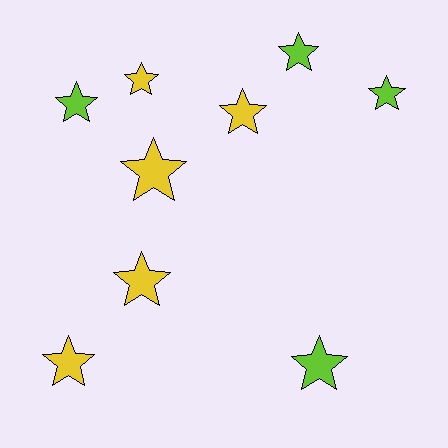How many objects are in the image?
There are 9 objects.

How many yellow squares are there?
There are no yellow squares.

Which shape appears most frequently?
Star, with 9 objects.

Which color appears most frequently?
Yellow, with 5 objects.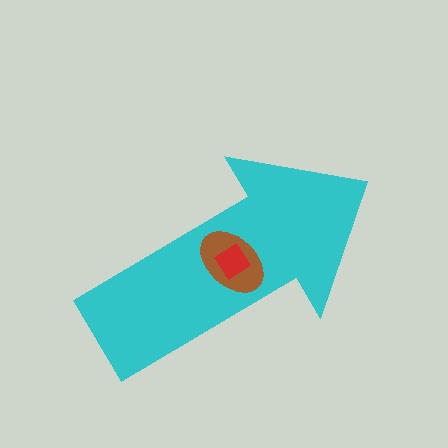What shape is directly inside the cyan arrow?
The brown ellipse.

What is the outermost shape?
The cyan arrow.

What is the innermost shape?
The red diamond.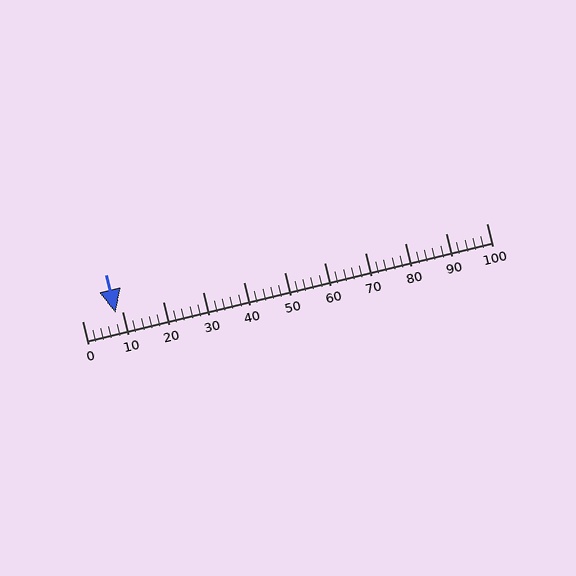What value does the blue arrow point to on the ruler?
The blue arrow points to approximately 8.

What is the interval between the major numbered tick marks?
The major tick marks are spaced 10 units apart.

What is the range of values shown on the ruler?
The ruler shows values from 0 to 100.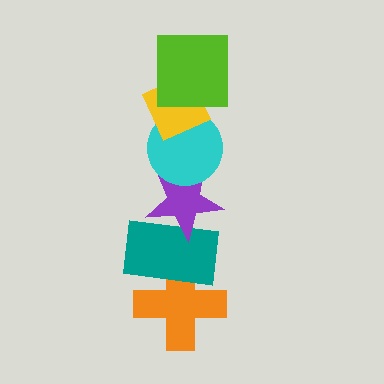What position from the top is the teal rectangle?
The teal rectangle is 5th from the top.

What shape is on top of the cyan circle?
The yellow diamond is on top of the cyan circle.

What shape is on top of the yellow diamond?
The lime square is on top of the yellow diamond.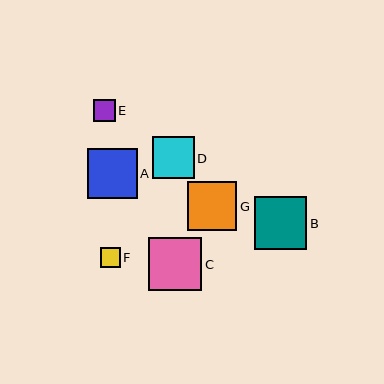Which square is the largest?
Square C is the largest with a size of approximately 53 pixels.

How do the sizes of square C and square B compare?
Square C and square B are approximately the same size.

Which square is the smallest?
Square F is the smallest with a size of approximately 20 pixels.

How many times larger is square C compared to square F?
Square C is approximately 2.6 times the size of square F.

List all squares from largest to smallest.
From largest to smallest: C, B, A, G, D, E, F.